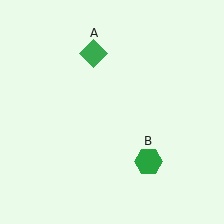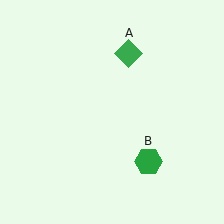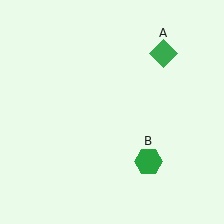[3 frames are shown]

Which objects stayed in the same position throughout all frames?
Green hexagon (object B) remained stationary.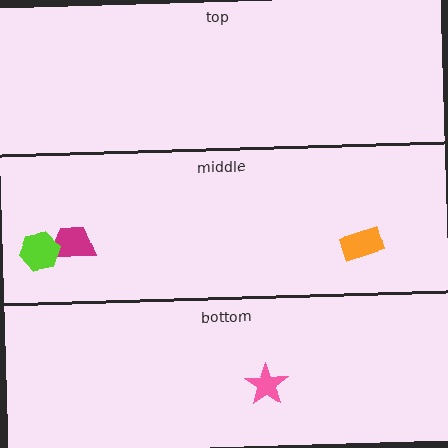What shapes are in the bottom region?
The pink star.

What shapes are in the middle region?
The orange rectangle, the magenta trapezoid, the lime hexagon.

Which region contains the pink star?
The bottom region.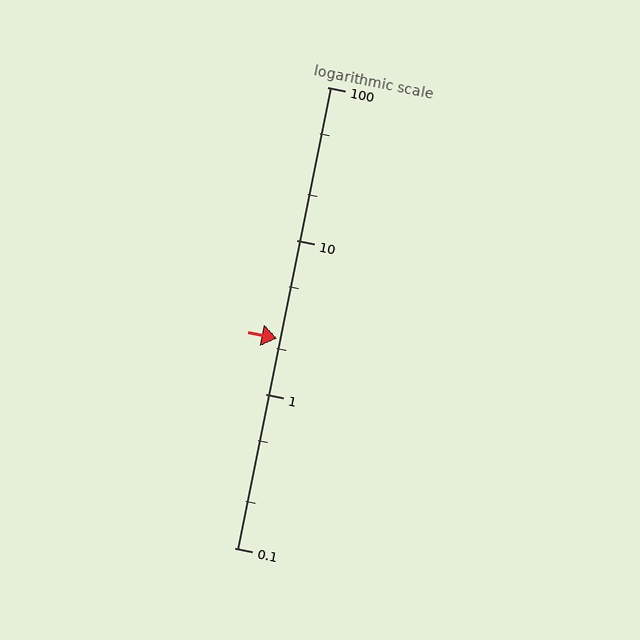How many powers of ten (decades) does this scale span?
The scale spans 3 decades, from 0.1 to 100.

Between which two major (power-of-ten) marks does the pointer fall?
The pointer is between 1 and 10.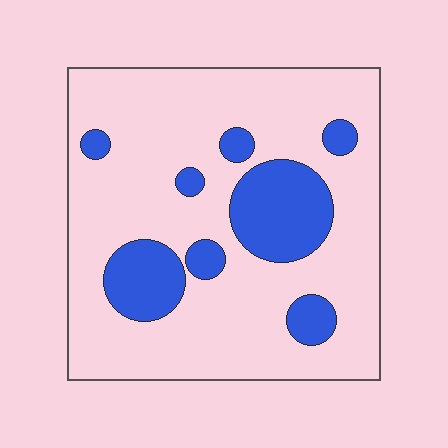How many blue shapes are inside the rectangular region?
8.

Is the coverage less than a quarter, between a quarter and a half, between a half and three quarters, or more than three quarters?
Less than a quarter.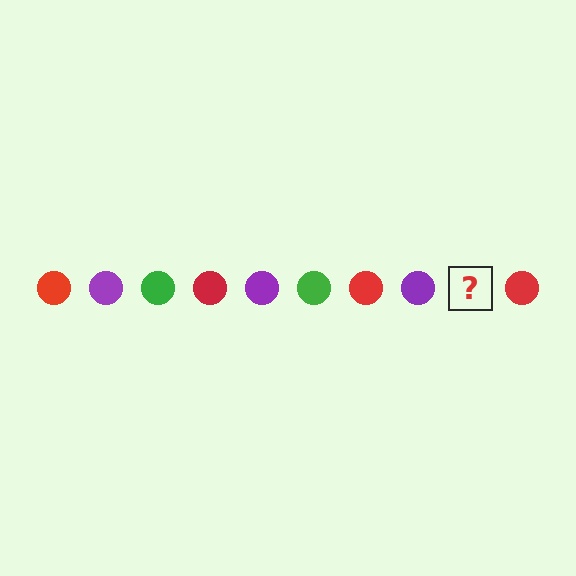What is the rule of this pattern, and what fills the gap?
The rule is that the pattern cycles through red, purple, green circles. The gap should be filled with a green circle.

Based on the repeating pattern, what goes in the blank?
The blank should be a green circle.